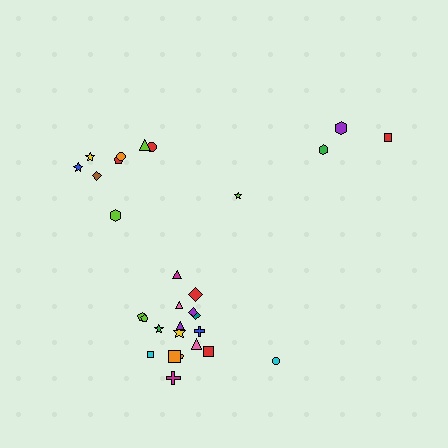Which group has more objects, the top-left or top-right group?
The top-left group.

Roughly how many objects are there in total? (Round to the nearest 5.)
Roughly 30 objects in total.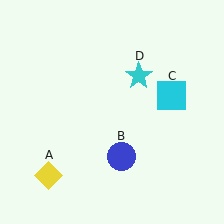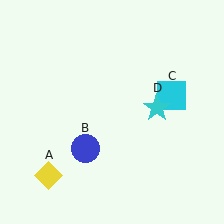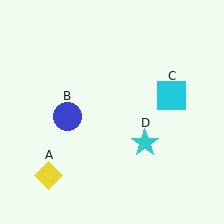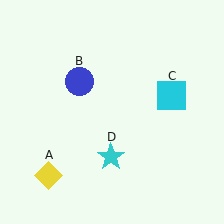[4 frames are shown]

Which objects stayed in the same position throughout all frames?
Yellow diamond (object A) and cyan square (object C) remained stationary.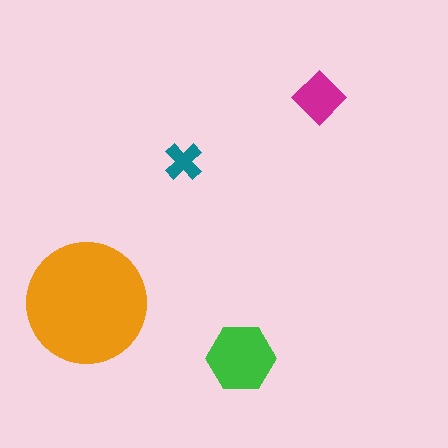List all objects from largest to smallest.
The orange circle, the green hexagon, the magenta diamond, the teal cross.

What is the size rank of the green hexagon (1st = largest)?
2nd.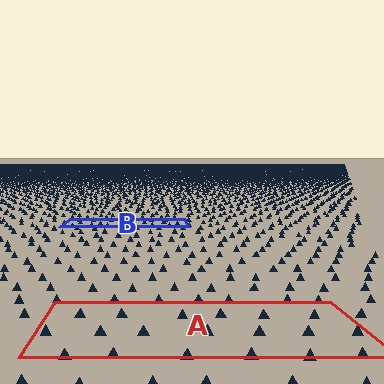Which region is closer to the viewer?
Region A is closer. The texture elements there are larger and more spread out.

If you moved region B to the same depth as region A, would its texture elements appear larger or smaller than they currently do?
They would appear larger. At a closer depth, the same texture elements are projected at a bigger on-screen size.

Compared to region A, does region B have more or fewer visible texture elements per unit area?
Region B has more texture elements per unit area — they are packed more densely because it is farther away.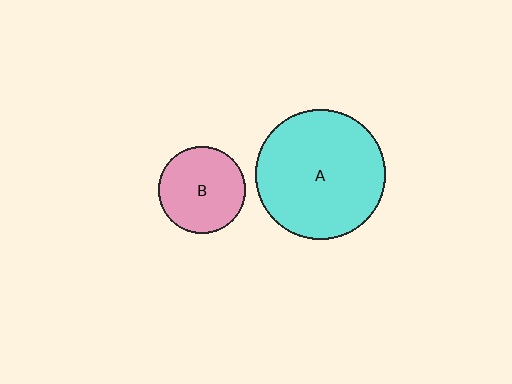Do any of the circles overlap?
No, none of the circles overlap.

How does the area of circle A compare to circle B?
Approximately 2.2 times.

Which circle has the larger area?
Circle A (cyan).